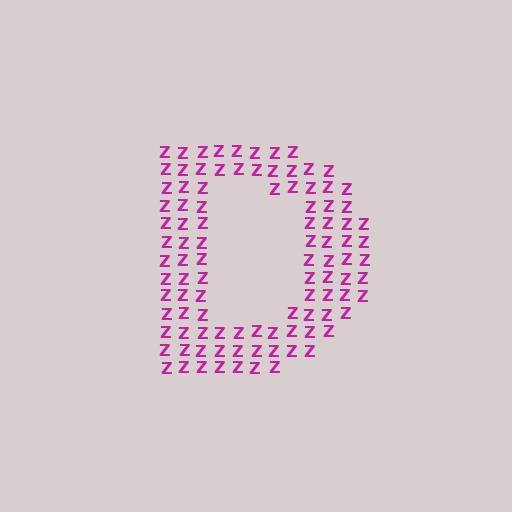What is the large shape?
The large shape is the letter D.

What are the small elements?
The small elements are letter Z's.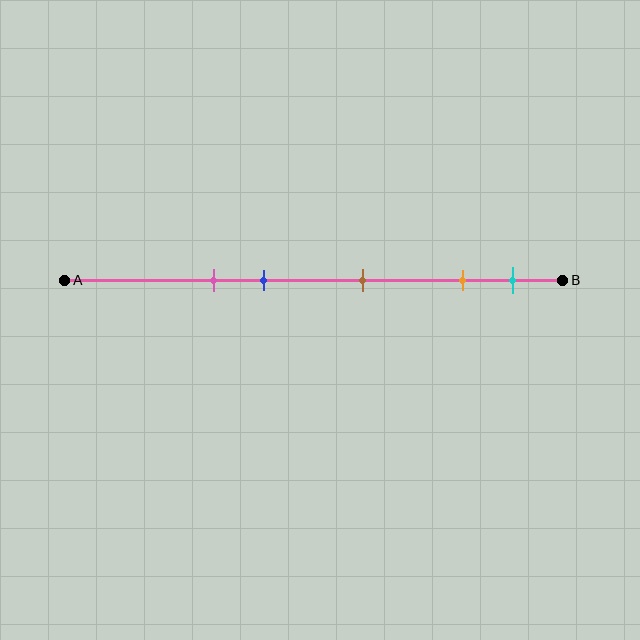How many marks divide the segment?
There are 5 marks dividing the segment.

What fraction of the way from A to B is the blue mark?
The blue mark is approximately 40% (0.4) of the way from A to B.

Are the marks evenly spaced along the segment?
No, the marks are not evenly spaced.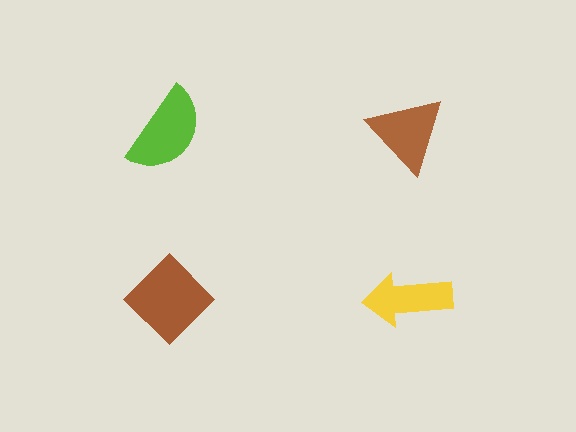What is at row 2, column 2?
A yellow arrow.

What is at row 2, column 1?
A brown diamond.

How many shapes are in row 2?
2 shapes.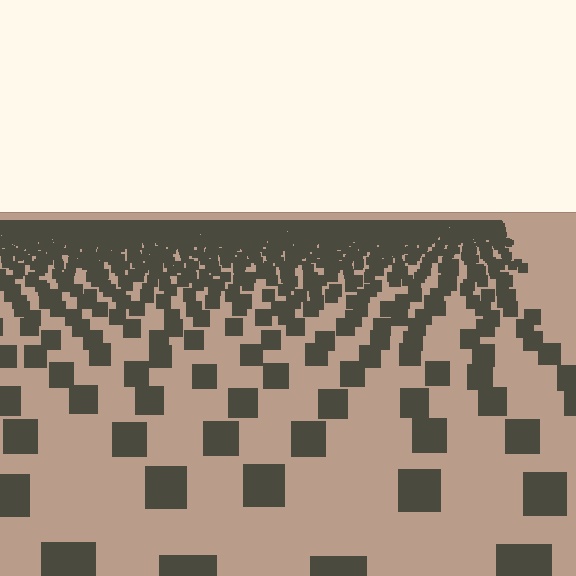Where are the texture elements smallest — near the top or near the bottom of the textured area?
Near the top.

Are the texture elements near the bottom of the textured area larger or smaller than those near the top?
Larger. Near the bottom, elements are closer to the viewer and appear at a bigger on-screen size.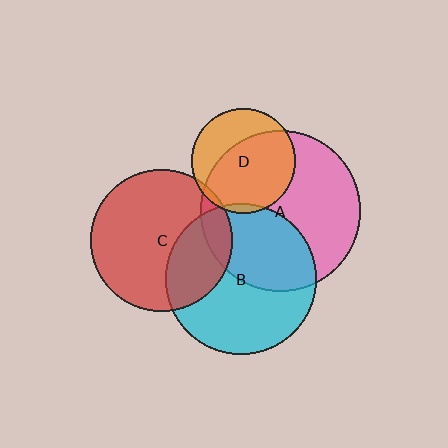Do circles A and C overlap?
Yes.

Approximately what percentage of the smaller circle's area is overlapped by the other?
Approximately 10%.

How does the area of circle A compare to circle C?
Approximately 1.3 times.